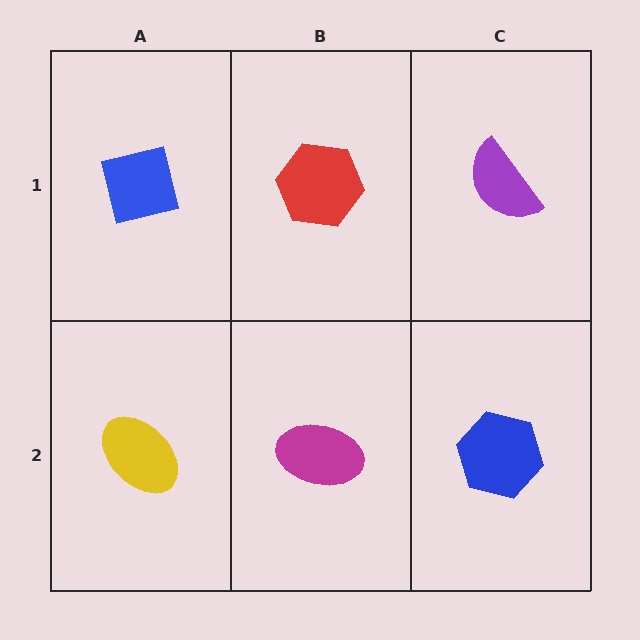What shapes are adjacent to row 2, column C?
A purple semicircle (row 1, column C), a magenta ellipse (row 2, column B).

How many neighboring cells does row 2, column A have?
2.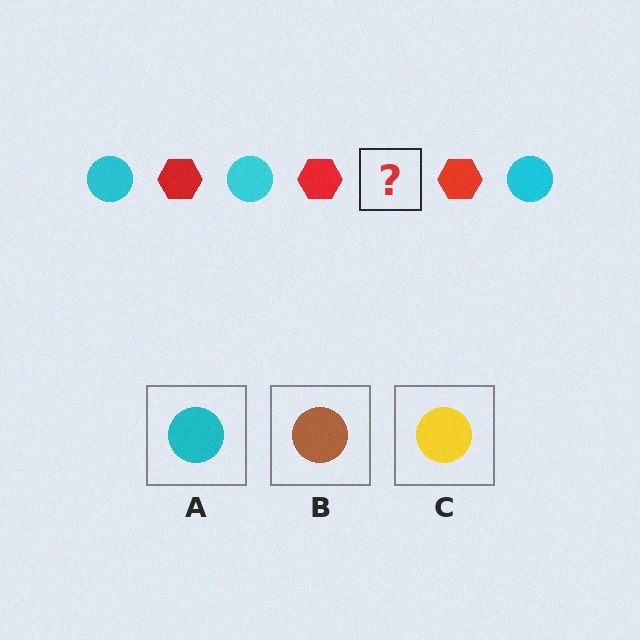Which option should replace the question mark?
Option A.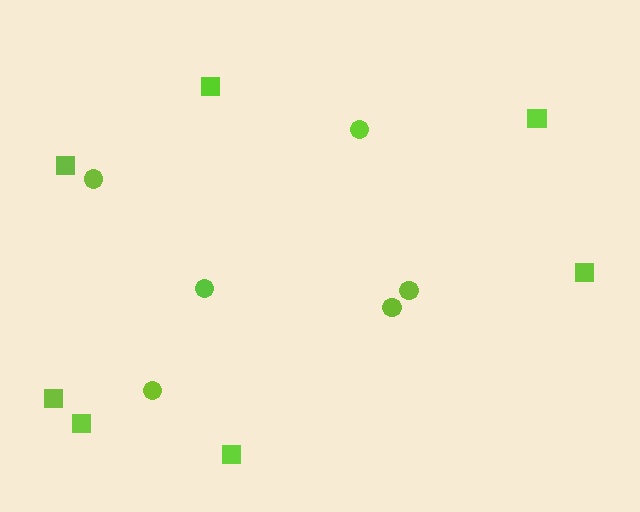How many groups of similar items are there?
There are 2 groups: one group of circles (6) and one group of squares (7).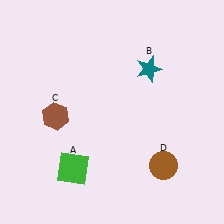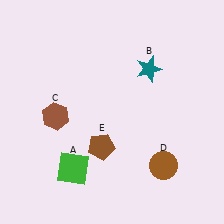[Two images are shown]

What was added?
A brown pentagon (E) was added in Image 2.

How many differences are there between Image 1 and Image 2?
There is 1 difference between the two images.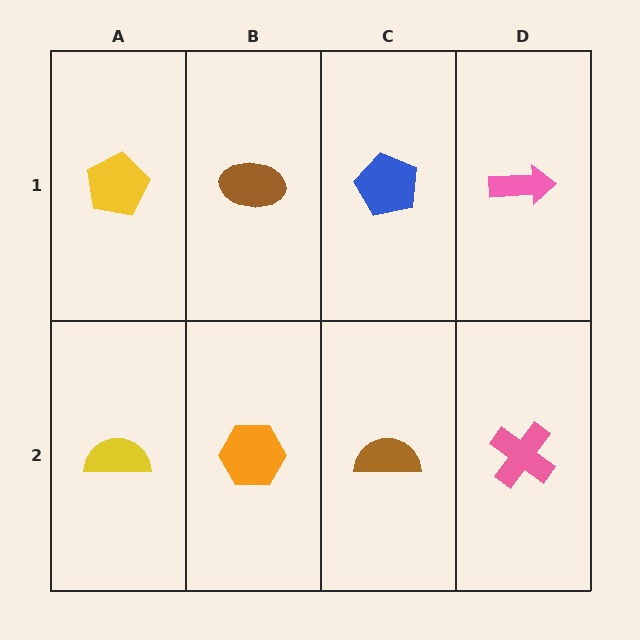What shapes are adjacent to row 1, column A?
A yellow semicircle (row 2, column A), a brown ellipse (row 1, column B).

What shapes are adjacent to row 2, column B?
A brown ellipse (row 1, column B), a yellow semicircle (row 2, column A), a brown semicircle (row 2, column C).